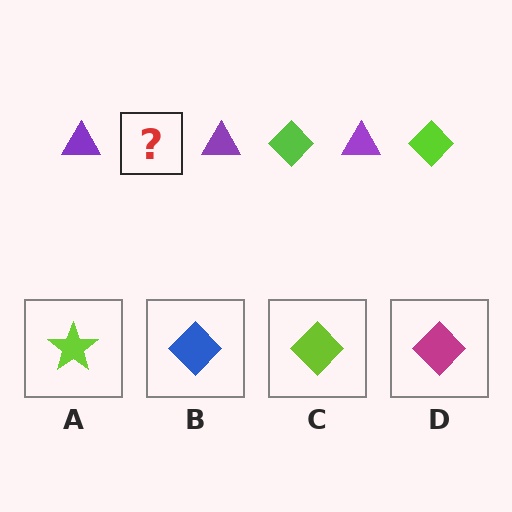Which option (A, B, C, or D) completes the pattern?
C.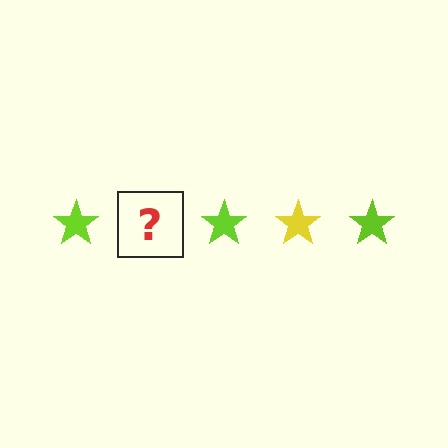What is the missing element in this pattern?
The missing element is a yellow star.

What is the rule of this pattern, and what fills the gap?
The rule is that the pattern cycles through lime, yellow stars. The gap should be filled with a yellow star.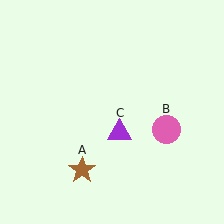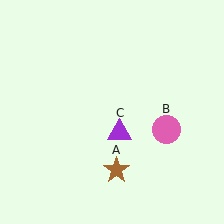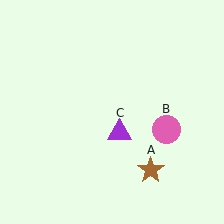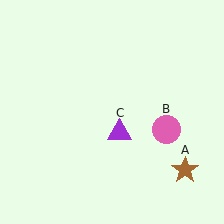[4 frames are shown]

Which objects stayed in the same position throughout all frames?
Pink circle (object B) and purple triangle (object C) remained stationary.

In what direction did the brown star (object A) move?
The brown star (object A) moved right.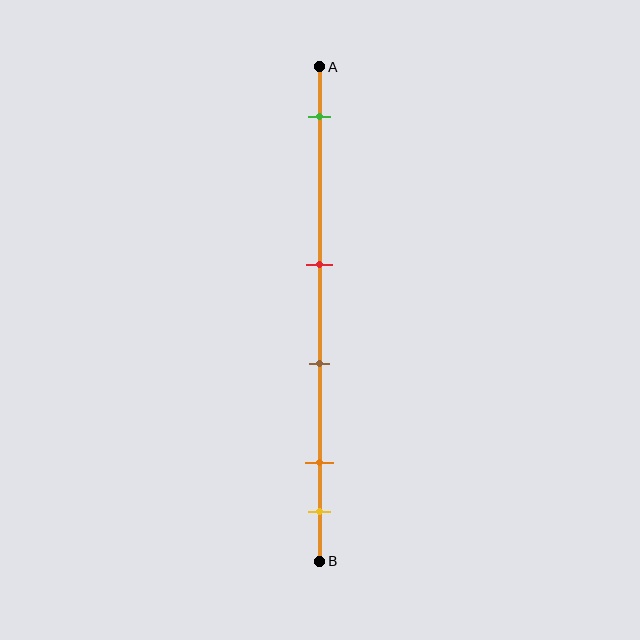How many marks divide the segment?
There are 5 marks dividing the segment.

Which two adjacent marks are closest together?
The orange and yellow marks are the closest adjacent pair.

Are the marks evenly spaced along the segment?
No, the marks are not evenly spaced.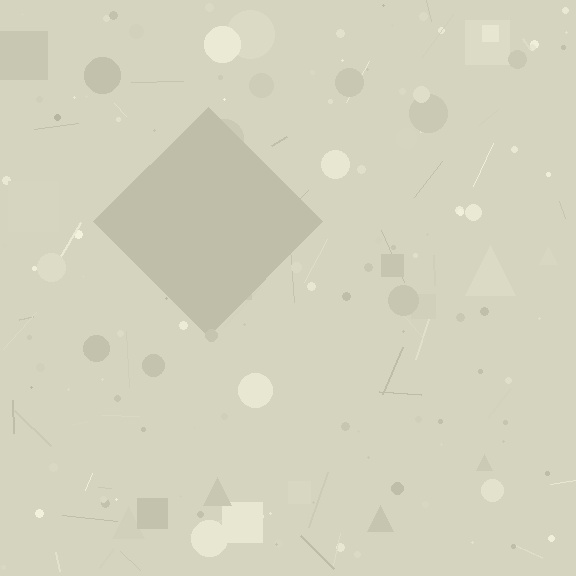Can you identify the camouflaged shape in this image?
The camouflaged shape is a diamond.